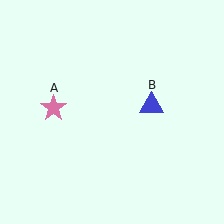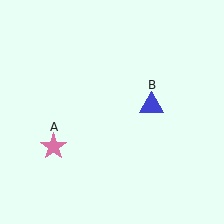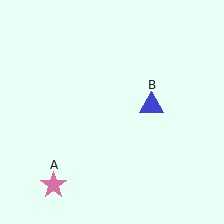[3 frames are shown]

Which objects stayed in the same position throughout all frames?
Blue triangle (object B) remained stationary.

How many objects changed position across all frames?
1 object changed position: pink star (object A).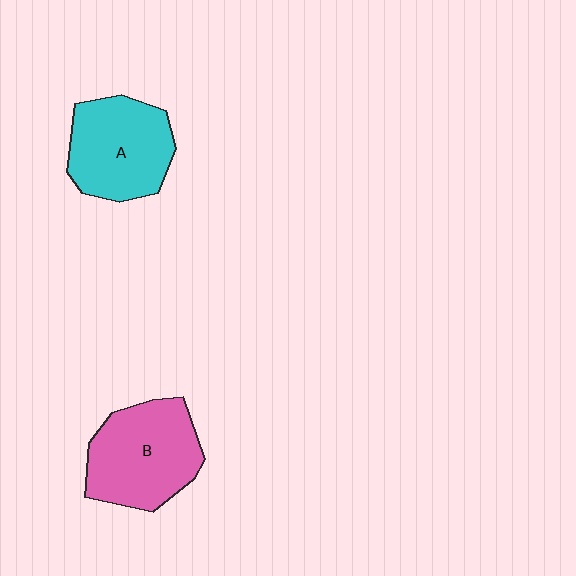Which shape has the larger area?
Shape B (pink).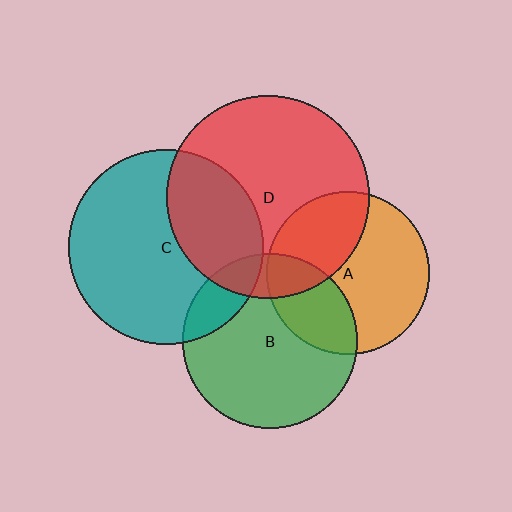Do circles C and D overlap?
Yes.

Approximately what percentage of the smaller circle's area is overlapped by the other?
Approximately 35%.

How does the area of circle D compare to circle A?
Approximately 1.6 times.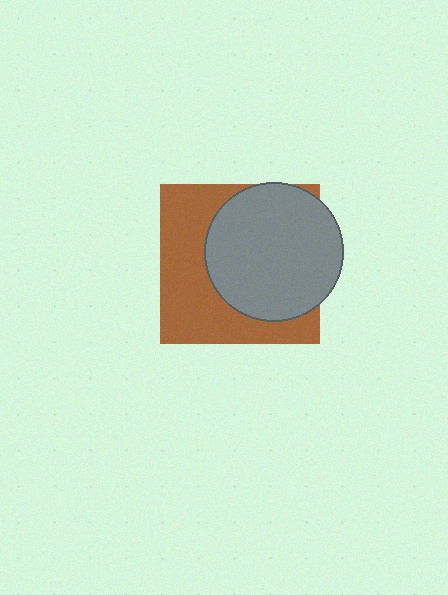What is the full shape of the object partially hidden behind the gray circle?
The partially hidden object is a brown square.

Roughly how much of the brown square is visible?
About half of it is visible (roughly 47%).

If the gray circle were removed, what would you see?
You would see the complete brown square.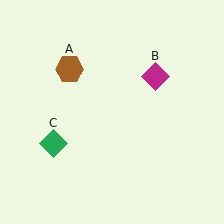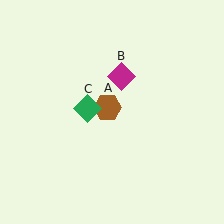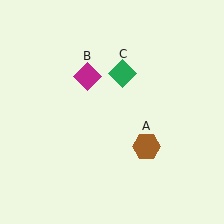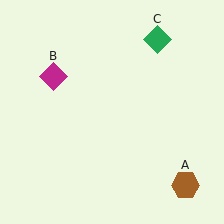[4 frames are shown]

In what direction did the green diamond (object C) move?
The green diamond (object C) moved up and to the right.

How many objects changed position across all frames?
3 objects changed position: brown hexagon (object A), magenta diamond (object B), green diamond (object C).